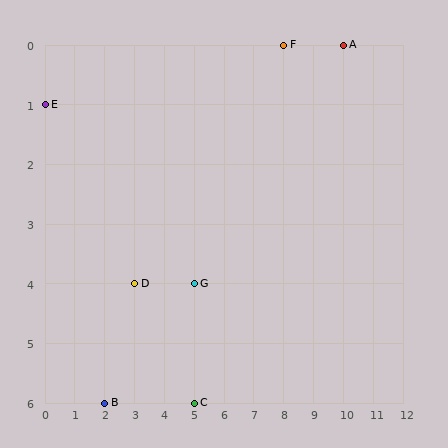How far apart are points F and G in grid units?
Points F and G are 3 columns and 4 rows apart (about 5.0 grid units diagonally).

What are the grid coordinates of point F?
Point F is at grid coordinates (8, 0).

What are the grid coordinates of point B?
Point B is at grid coordinates (2, 6).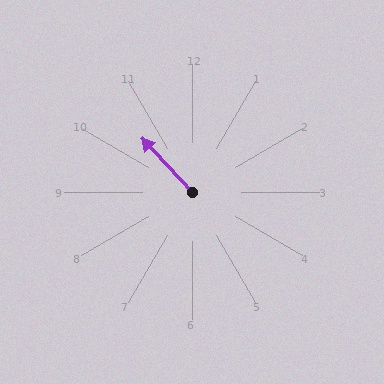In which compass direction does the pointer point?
Northwest.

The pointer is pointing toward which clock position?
Roughly 11 o'clock.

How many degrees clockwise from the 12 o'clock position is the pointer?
Approximately 317 degrees.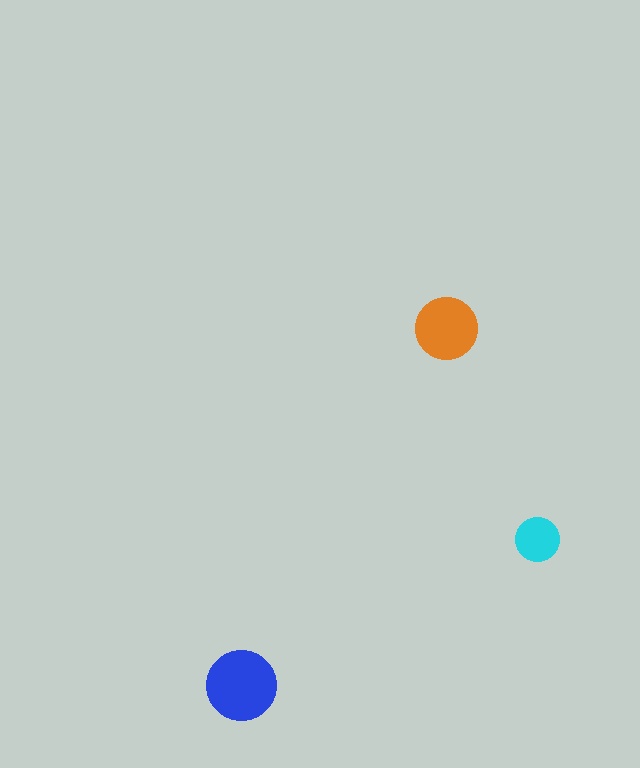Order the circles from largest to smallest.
the blue one, the orange one, the cyan one.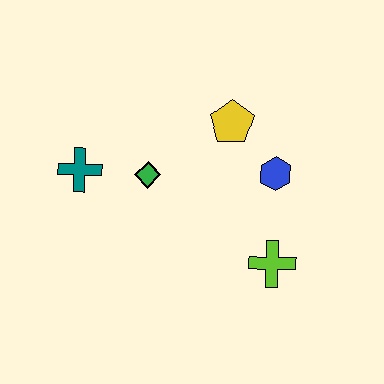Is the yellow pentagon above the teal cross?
Yes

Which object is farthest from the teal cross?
The lime cross is farthest from the teal cross.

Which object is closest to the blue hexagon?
The yellow pentagon is closest to the blue hexagon.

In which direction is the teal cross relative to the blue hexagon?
The teal cross is to the left of the blue hexagon.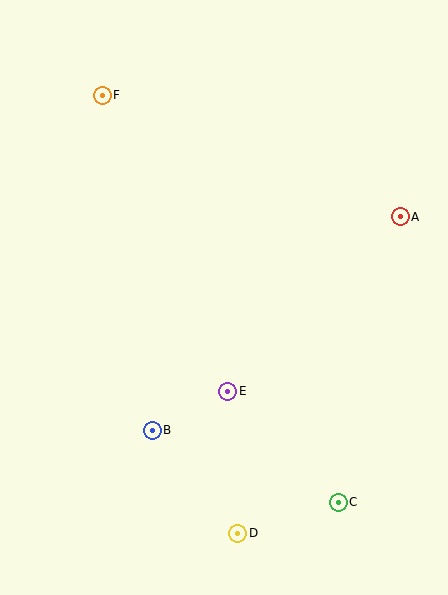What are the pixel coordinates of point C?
Point C is at (338, 502).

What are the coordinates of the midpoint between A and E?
The midpoint between A and E is at (314, 304).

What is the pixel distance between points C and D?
The distance between C and D is 105 pixels.